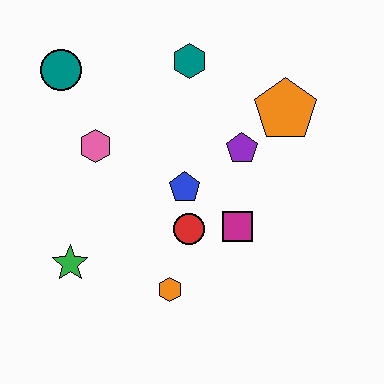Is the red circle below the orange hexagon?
No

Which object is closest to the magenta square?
The red circle is closest to the magenta square.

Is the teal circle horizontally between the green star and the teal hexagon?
No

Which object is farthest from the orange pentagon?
The green star is farthest from the orange pentagon.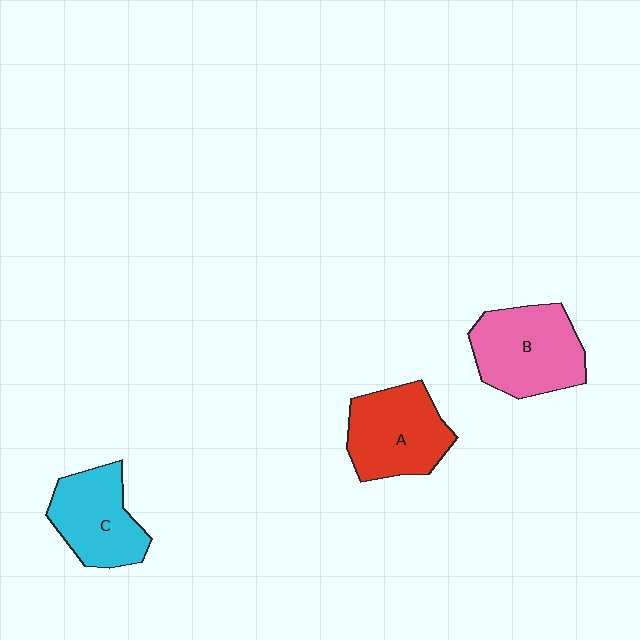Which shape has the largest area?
Shape B (pink).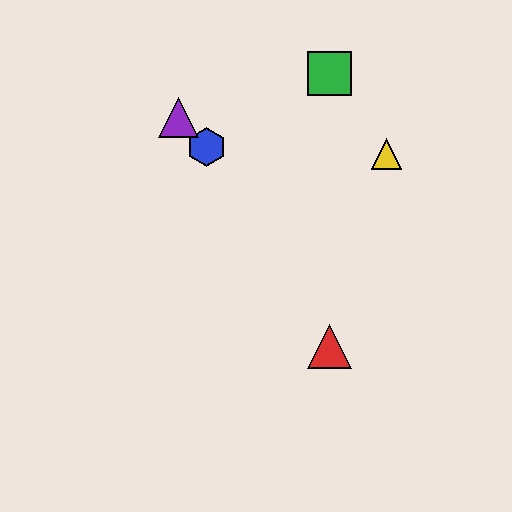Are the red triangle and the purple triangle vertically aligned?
No, the red triangle is at x≈330 and the purple triangle is at x≈178.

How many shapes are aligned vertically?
2 shapes (the red triangle, the green square) are aligned vertically.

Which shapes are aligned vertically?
The red triangle, the green square are aligned vertically.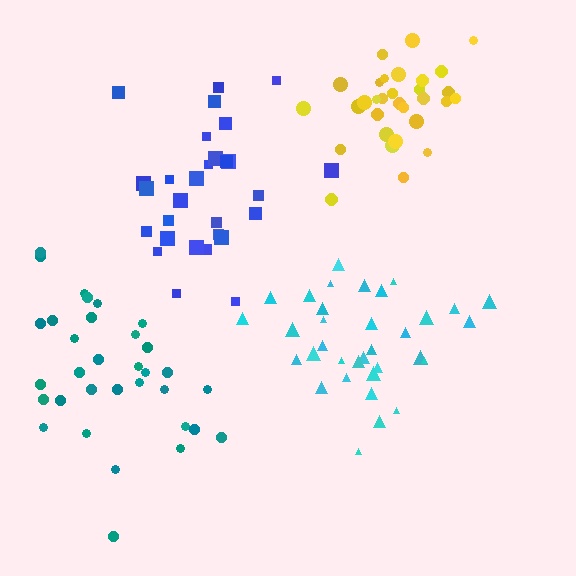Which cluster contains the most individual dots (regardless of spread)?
Cyan (34).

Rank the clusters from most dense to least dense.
yellow, cyan, blue, teal.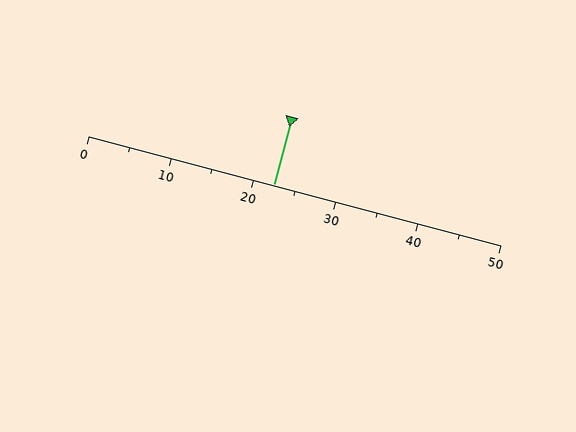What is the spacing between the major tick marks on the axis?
The major ticks are spaced 10 apart.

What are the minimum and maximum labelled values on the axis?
The axis runs from 0 to 50.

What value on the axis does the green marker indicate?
The marker indicates approximately 22.5.